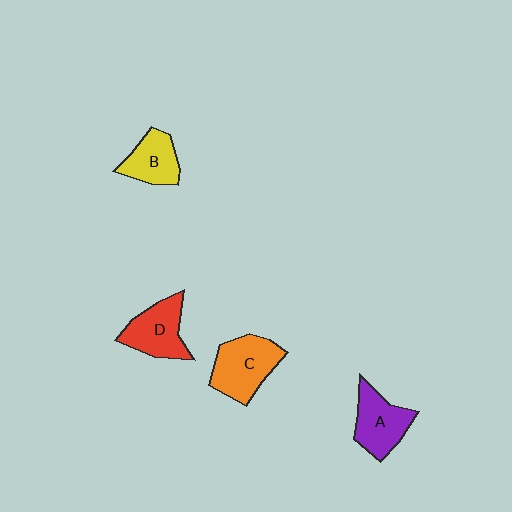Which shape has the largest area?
Shape C (orange).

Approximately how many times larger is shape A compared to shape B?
Approximately 1.2 times.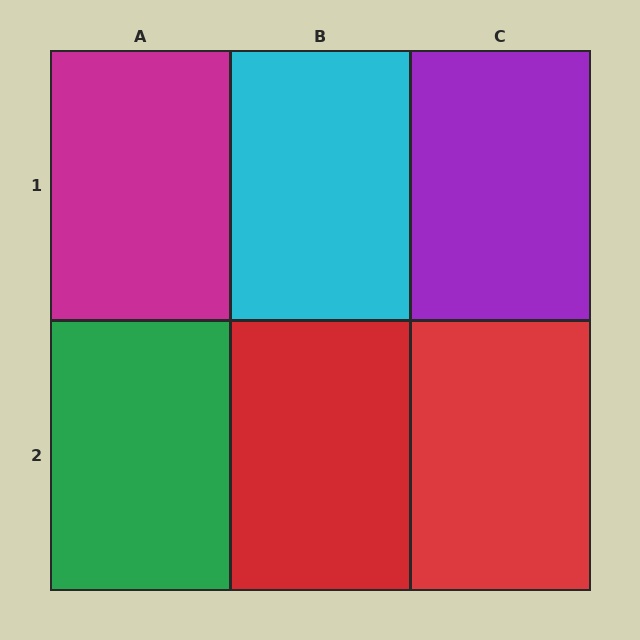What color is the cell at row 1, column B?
Cyan.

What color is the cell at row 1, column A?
Magenta.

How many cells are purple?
1 cell is purple.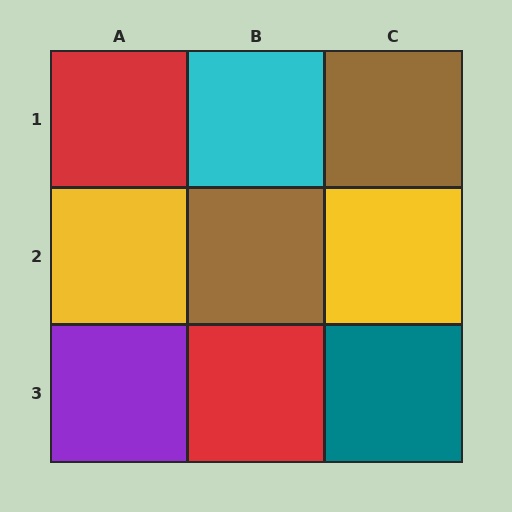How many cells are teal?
1 cell is teal.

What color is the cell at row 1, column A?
Red.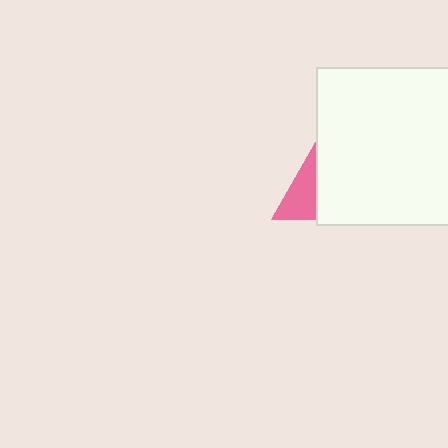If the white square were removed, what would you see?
You would see the complete pink triangle.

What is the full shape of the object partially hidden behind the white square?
The partially hidden object is a pink triangle.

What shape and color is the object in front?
The object in front is a white square.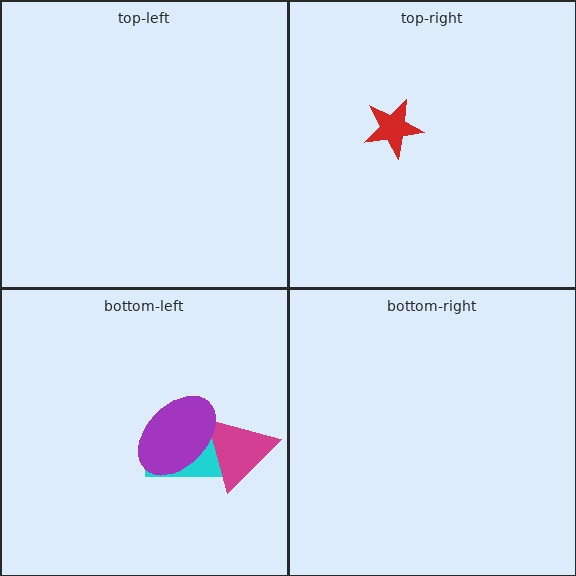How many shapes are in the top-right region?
1.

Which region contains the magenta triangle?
The bottom-left region.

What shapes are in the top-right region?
The red star.